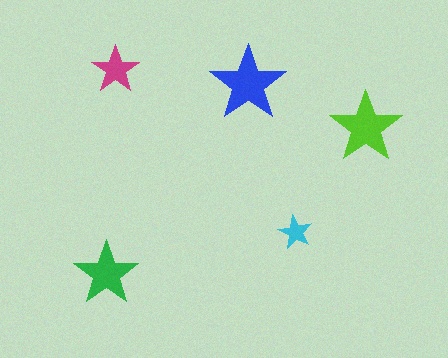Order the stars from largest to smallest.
the blue one, the lime one, the green one, the magenta one, the cyan one.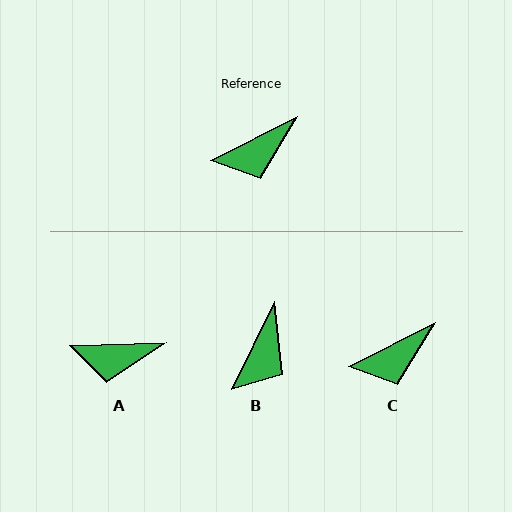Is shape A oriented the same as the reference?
No, it is off by about 25 degrees.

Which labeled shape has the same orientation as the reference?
C.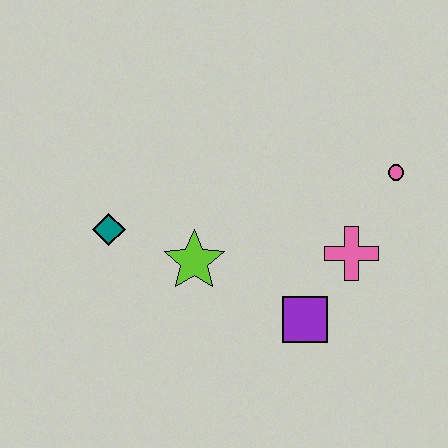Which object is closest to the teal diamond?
The lime star is closest to the teal diamond.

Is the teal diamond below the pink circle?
Yes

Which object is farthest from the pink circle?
The teal diamond is farthest from the pink circle.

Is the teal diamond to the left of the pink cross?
Yes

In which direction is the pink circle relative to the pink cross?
The pink circle is above the pink cross.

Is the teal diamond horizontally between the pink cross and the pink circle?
No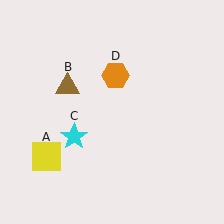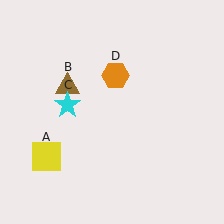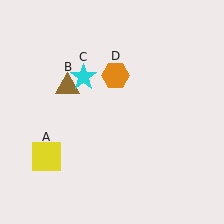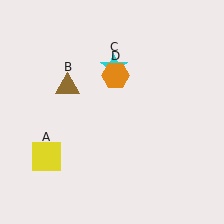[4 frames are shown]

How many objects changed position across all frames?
1 object changed position: cyan star (object C).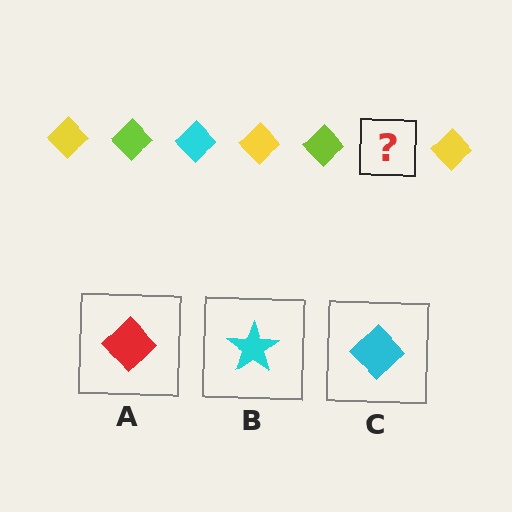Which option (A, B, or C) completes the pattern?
C.